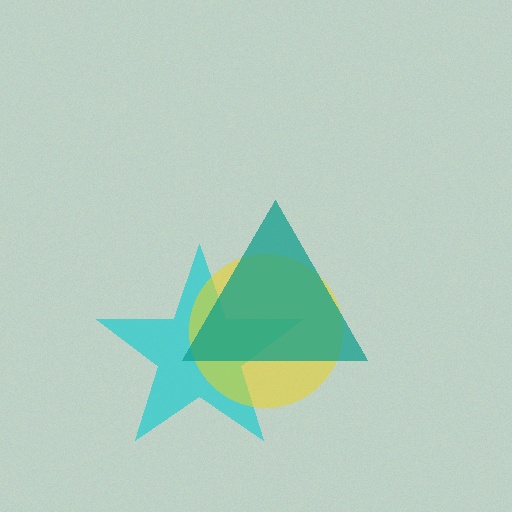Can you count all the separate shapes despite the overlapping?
Yes, there are 3 separate shapes.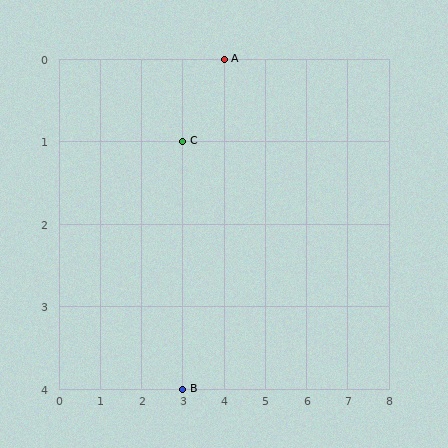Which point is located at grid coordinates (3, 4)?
Point B is at (3, 4).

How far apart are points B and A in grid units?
Points B and A are 1 column and 4 rows apart (about 4.1 grid units diagonally).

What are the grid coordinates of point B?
Point B is at grid coordinates (3, 4).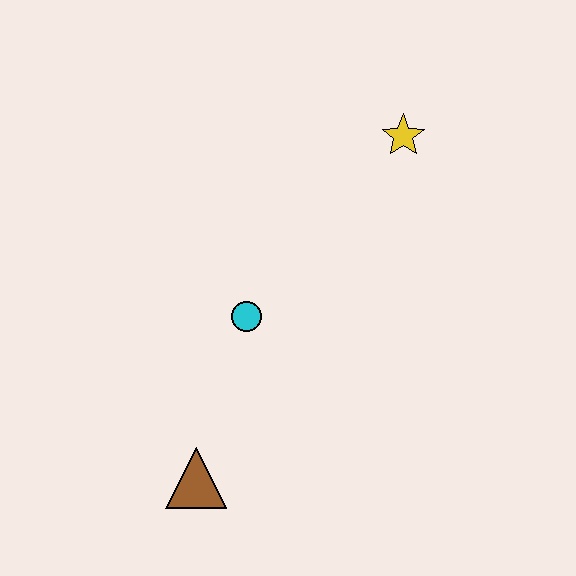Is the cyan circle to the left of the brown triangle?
No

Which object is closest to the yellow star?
The cyan circle is closest to the yellow star.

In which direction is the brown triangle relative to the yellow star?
The brown triangle is below the yellow star.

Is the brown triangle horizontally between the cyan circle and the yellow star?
No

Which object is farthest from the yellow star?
The brown triangle is farthest from the yellow star.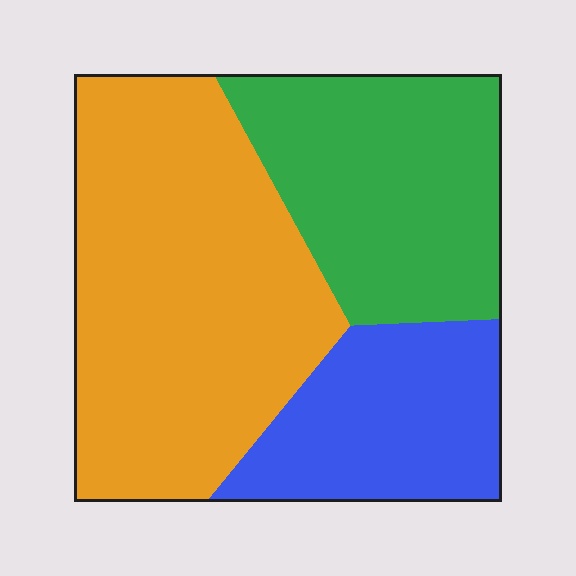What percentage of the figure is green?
Green covers 30% of the figure.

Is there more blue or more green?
Green.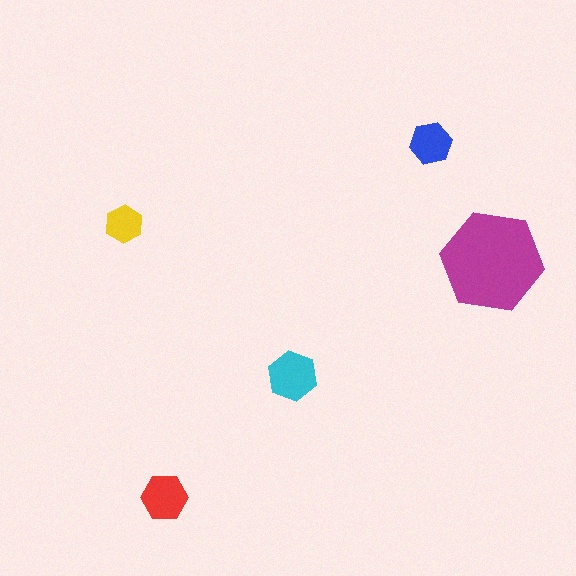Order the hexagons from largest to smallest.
the magenta one, the cyan one, the red one, the blue one, the yellow one.